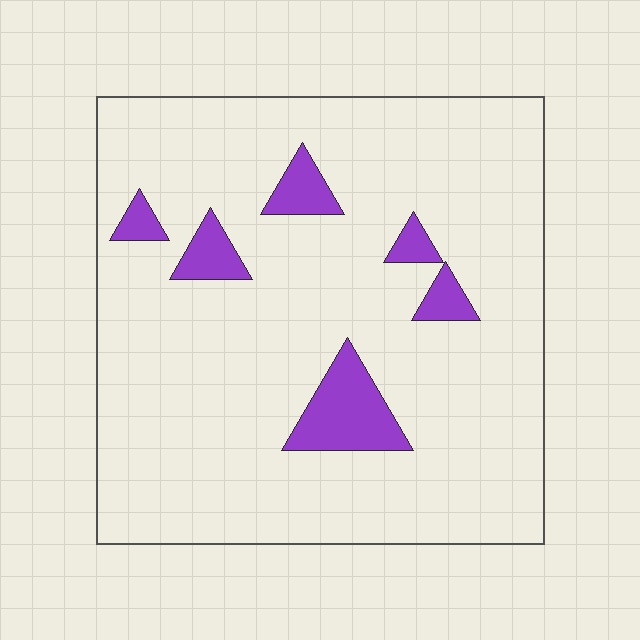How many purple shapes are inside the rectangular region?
6.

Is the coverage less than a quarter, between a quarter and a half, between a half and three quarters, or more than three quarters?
Less than a quarter.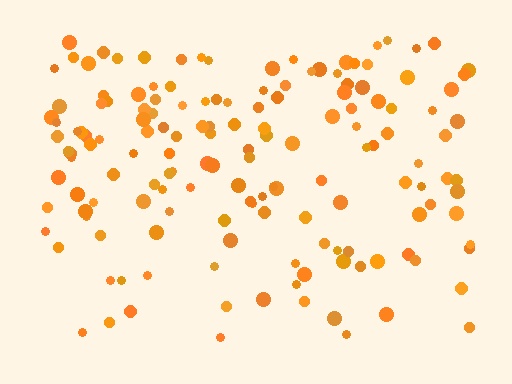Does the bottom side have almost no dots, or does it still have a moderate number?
Still a moderate number, just noticeably fewer than the top.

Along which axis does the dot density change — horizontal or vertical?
Vertical.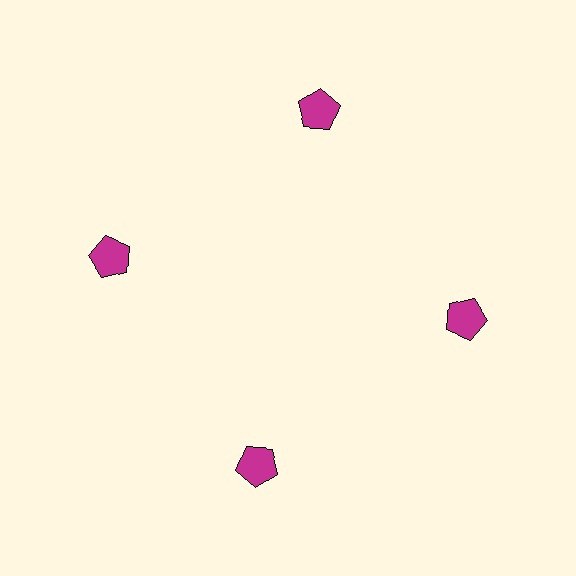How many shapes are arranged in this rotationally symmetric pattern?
There are 4 shapes, arranged in 4 groups of 1.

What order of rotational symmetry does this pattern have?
This pattern has 4-fold rotational symmetry.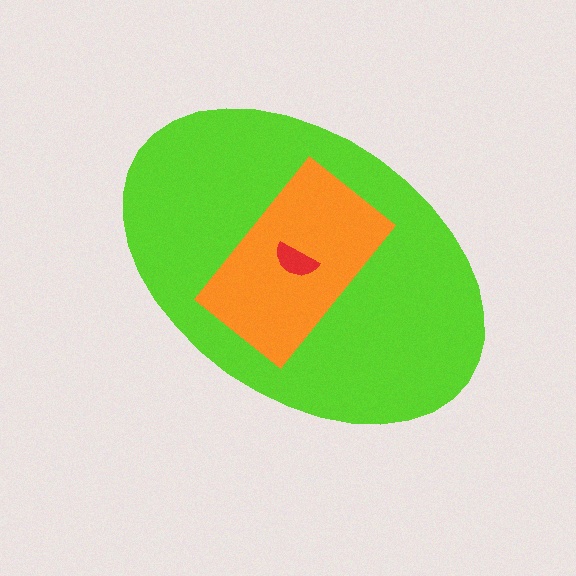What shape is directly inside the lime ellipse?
The orange rectangle.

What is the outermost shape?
The lime ellipse.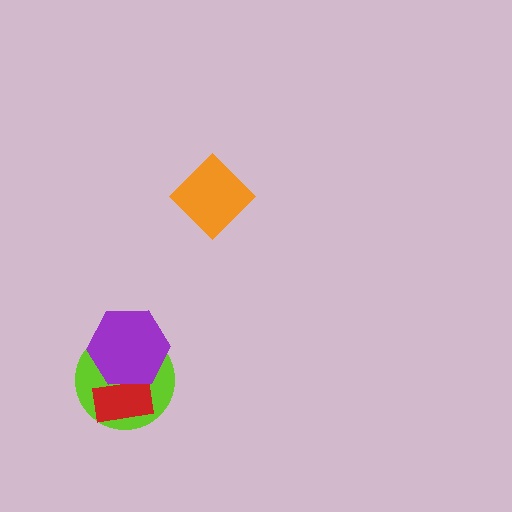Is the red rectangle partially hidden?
Yes, it is partially covered by another shape.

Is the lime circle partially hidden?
Yes, it is partially covered by another shape.